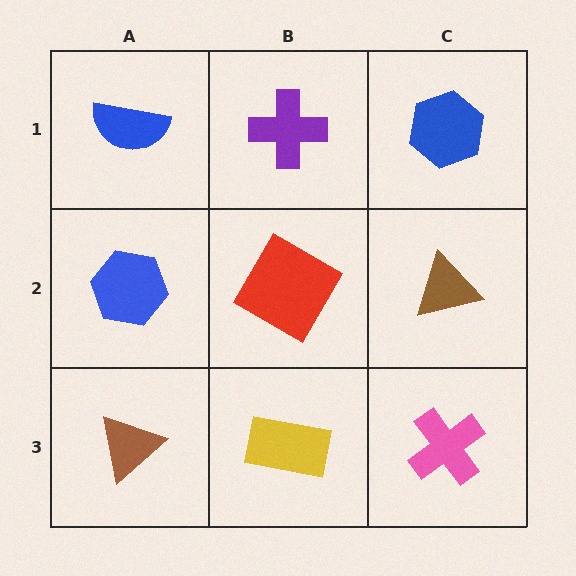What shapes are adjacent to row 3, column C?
A brown triangle (row 2, column C), a yellow rectangle (row 3, column B).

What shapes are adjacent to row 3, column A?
A blue hexagon (row 2, column A), a yellow rectangle (row 3, column B).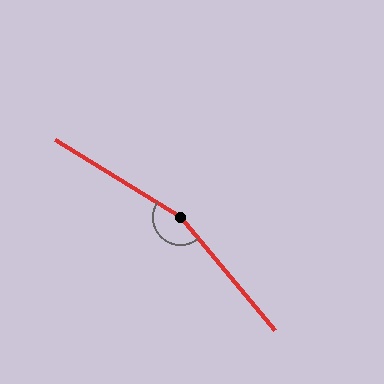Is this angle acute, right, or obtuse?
It is obtuse.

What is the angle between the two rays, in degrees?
Approximately 162 degrees.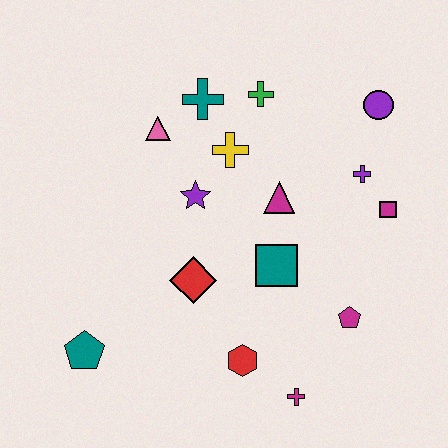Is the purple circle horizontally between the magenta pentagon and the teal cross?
No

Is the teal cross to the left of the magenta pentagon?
Yes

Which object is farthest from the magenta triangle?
The teal pentagon is farthest from the magenta triangle.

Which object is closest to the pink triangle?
The teal cross is closest to the pink triangle.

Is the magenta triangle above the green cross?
No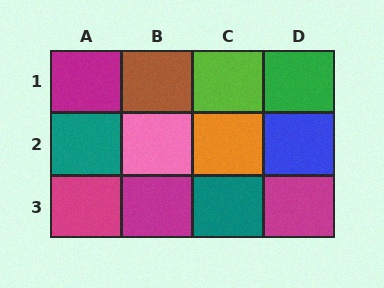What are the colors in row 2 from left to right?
Teal, pink, orange, blue.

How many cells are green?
1 cell is green.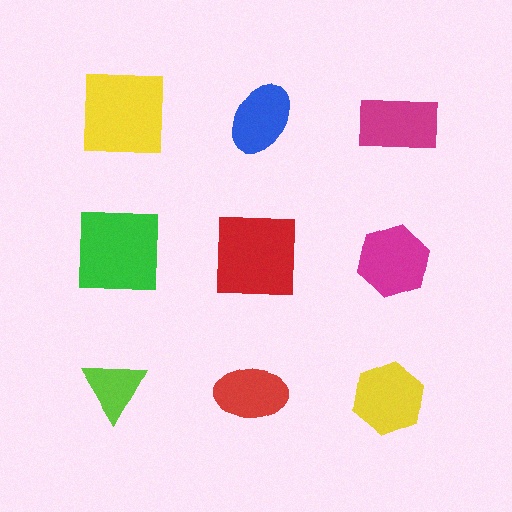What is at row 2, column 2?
A red square.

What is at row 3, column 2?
A red ellipse.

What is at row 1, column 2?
A blue ellipse.